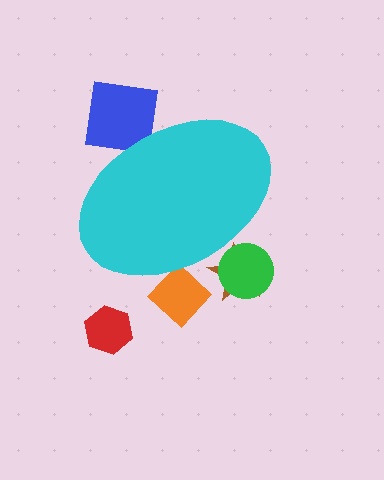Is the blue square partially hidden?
Yes, the blue square is partially hidden behind the cyan ellipse.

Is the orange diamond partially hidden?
Yes, the orange diamond is partially hidden behind the cyan ellipse.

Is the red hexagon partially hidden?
No, the red hexagon is fully visible.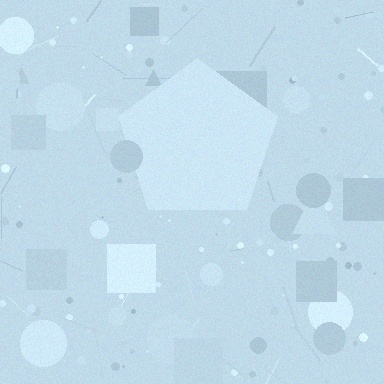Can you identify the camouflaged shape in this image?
The camouflaged shape is a pentagon.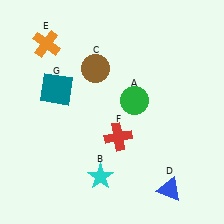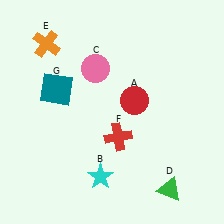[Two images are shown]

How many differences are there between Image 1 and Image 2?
There are 3 differences between the two images.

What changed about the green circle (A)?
In Image 1, A is green. In Image 2, it changed to red.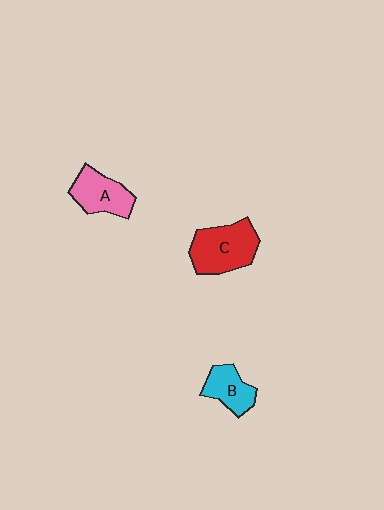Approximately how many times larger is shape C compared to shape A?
Approximately 1.3 times.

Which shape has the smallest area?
Shape B (cyan).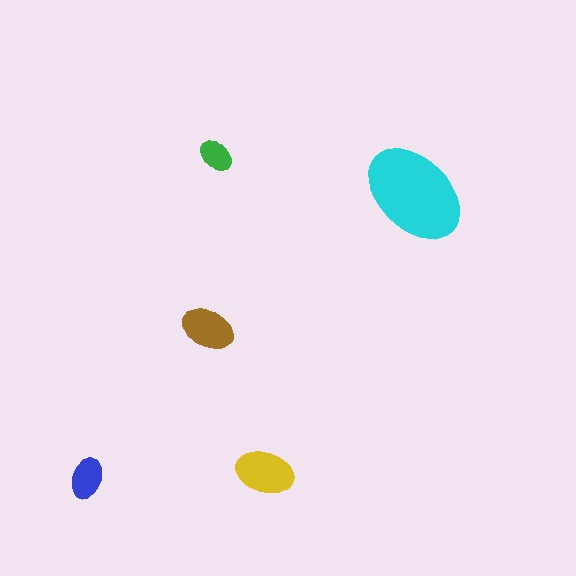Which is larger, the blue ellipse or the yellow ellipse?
The yellow one.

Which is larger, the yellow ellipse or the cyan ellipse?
The cyan one.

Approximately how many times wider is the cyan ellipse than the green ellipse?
About 3 times wider.